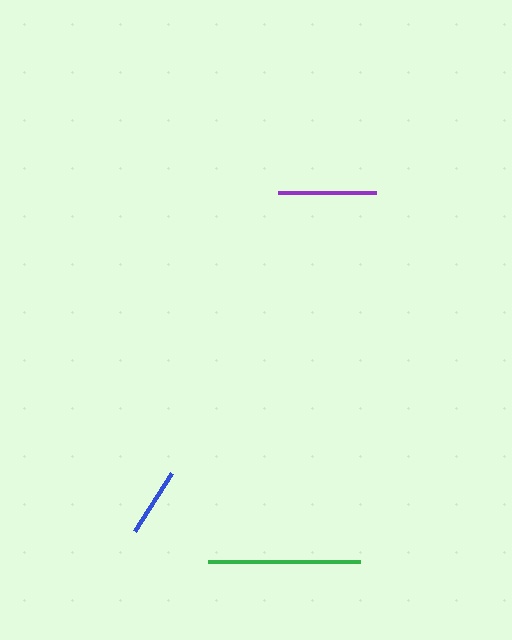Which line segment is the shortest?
The blue line is the shortest at approximately 69 pixels.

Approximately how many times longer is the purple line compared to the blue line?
The purple line is approximately 1.4 times the length of the blue line.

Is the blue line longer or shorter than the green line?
The green line is longer than the blue line.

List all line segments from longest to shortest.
From longest to shortest: green, purple, blue.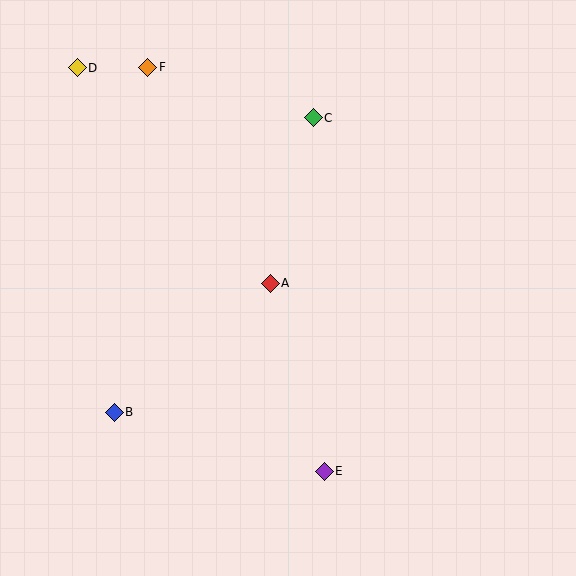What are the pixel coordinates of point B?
Point B is at (114, 412).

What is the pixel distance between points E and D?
The distance between E and D is 473 pixels.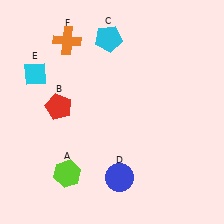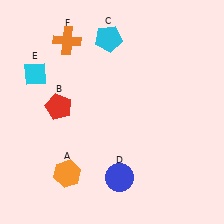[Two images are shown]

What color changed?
The hexagon (A) changed from lime in Image 1 to orange in Image 2.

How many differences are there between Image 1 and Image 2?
There is 1 difference between the two images.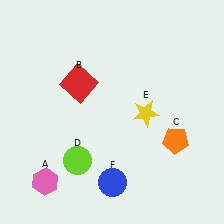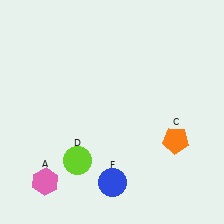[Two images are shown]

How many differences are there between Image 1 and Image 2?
There are 2 differences between the two images.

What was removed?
The red square (B), the yellow star (E) were removed in Image 2.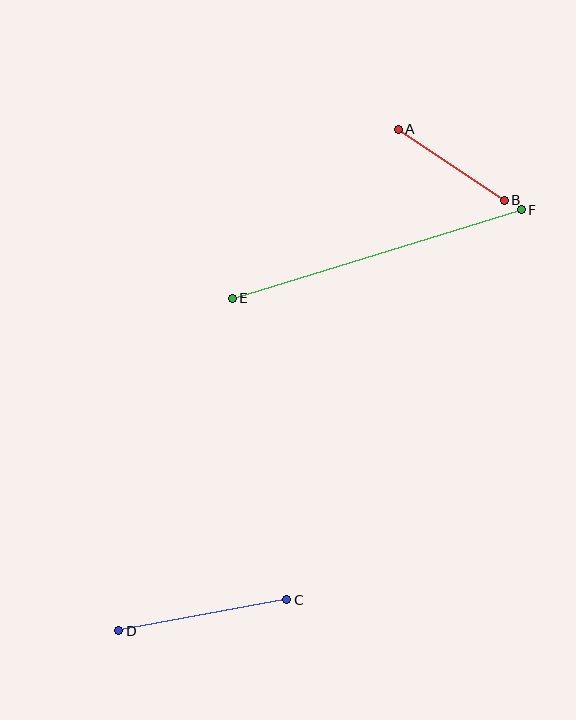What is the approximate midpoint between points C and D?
The midpoint is at approximately (203, 615) pixels.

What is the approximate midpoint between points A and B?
The midpoint is at approximately (451, 165) pixels.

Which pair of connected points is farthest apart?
Points E and F are farthest apart.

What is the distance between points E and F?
The distance is approximately 302 pixels.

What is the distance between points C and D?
The distance is approximately 171 pixels.